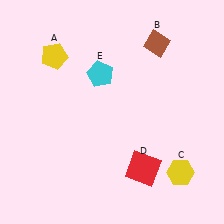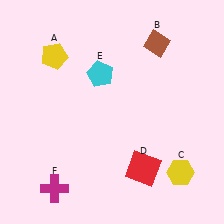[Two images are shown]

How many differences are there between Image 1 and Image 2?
There is 1 difference between the two images.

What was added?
A magenta cross (F) was added in Image 2.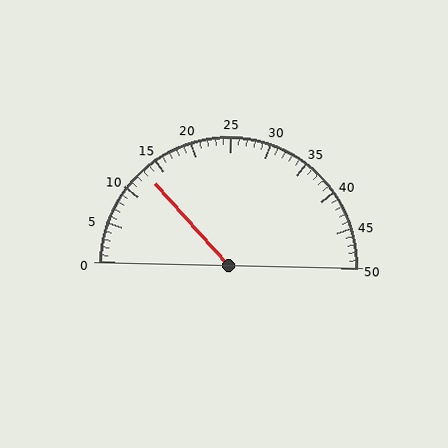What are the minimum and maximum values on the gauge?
The gauge ranges from 0 to 50.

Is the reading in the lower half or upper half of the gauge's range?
The reading is in the lower half of the range (0 to 50).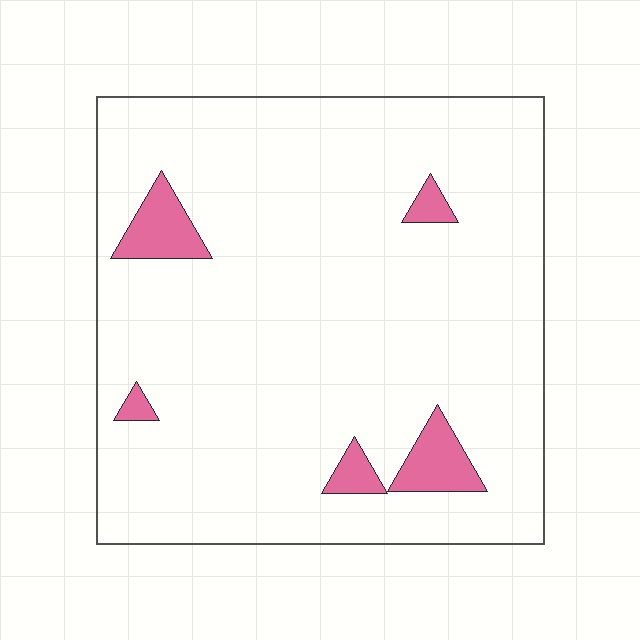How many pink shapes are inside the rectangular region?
5.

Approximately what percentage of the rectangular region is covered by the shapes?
Approximately 5%.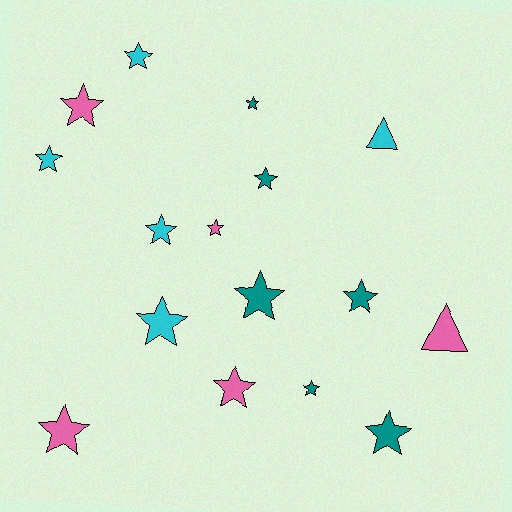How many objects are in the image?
There are 16 objects.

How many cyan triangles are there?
There is 1 cyan triangle.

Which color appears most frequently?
Teal, with 6 objects.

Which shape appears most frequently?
Star, with 14 objects.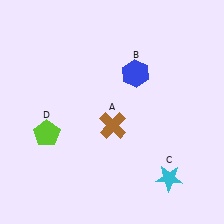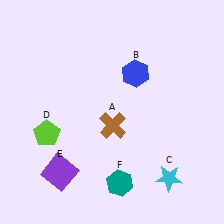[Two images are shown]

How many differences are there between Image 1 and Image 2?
There are 2 differences between the two images.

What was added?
A purple square (E), a teal hexagon (F) were added in Image 2.